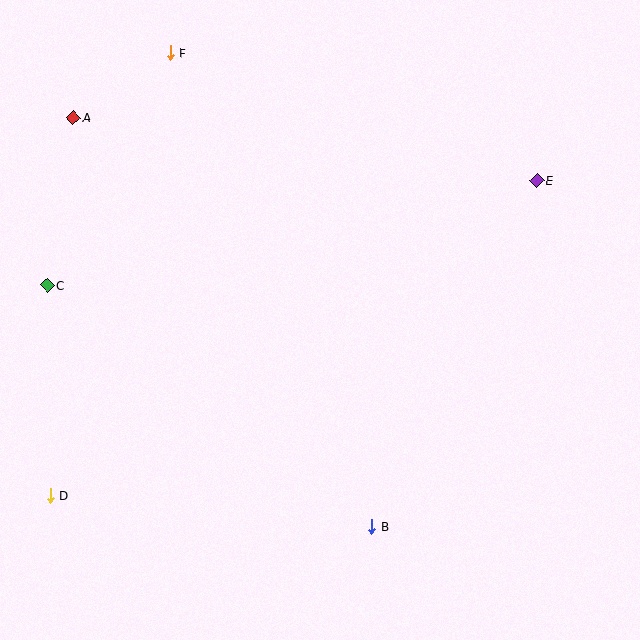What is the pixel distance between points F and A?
The distance between F and A is 117 pixels.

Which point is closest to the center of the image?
Point B at (372, 526) is closest to the center.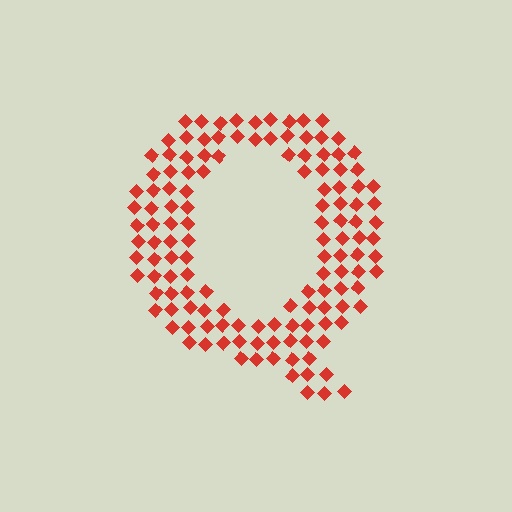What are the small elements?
The small elements are diamonds.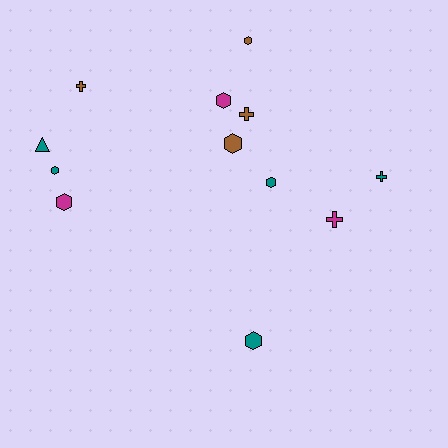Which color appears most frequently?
Teal, with 5 objects.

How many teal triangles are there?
There is 1 teal triangle.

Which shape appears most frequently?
Hexagon, with 7 objects.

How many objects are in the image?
There are 12 objects.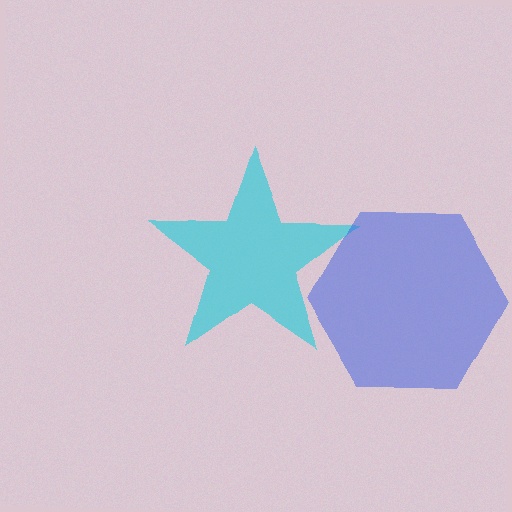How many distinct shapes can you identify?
There are 2 distinct shapes: a cyan star, a blue hexagon.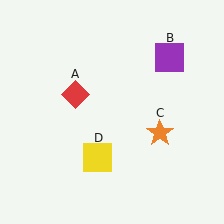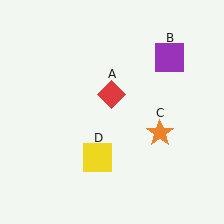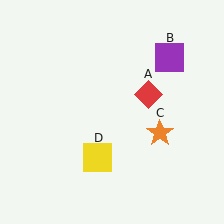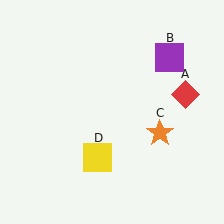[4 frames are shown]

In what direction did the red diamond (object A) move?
The red diamond (object A) moved right.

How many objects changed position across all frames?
1 object changed position: red diamond (object A).